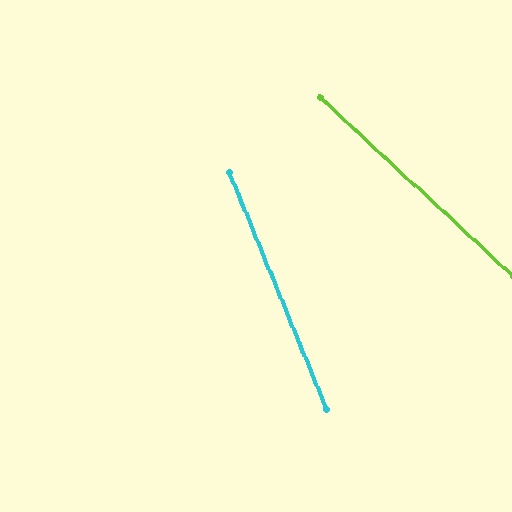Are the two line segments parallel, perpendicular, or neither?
Neither parallel nor perpendicular — they differ by about 25°.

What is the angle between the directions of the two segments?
Approximately 25 degrees.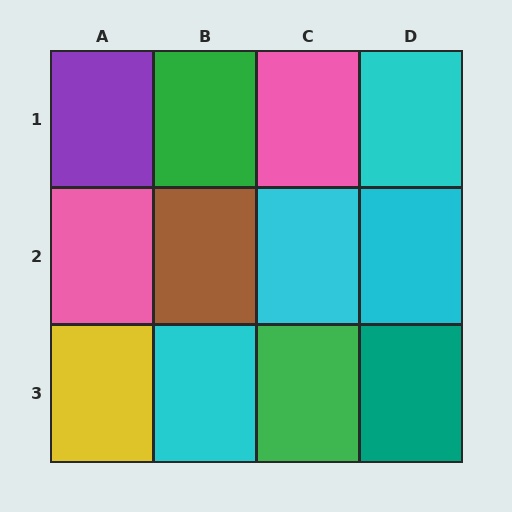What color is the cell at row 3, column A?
Yellow.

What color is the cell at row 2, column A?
Pink.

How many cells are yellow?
1 cell is yellow.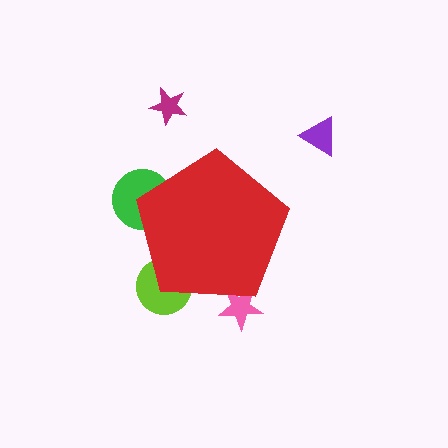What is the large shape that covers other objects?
A red pentagon.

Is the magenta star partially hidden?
No, the magenta star is fully visible.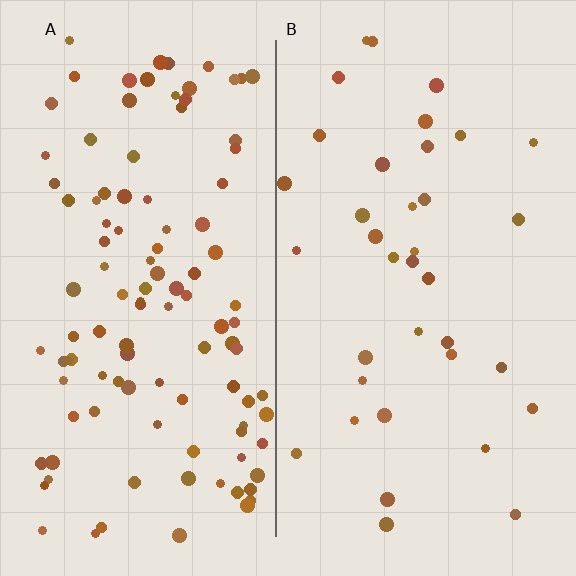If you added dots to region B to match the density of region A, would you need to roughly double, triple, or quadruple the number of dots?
Approximately triple.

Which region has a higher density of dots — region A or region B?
A (the left).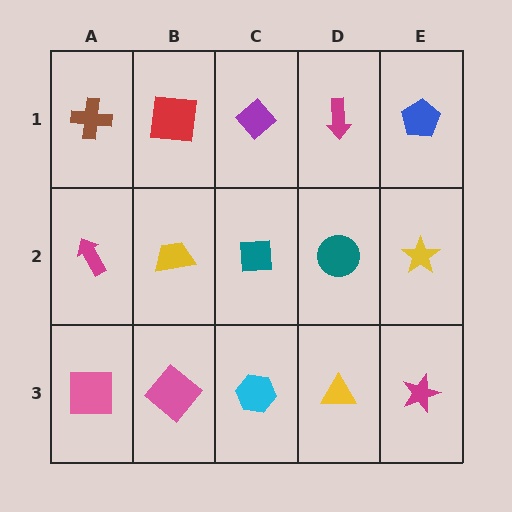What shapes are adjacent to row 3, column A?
A magenta arrow (row 2, column A), a pink diamond (row 3, column B).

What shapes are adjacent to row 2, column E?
A blue pentagon (row 1, column E), a magenta star (row 3, column E), a teal circle (row 2, column D).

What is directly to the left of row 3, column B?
A pink square.